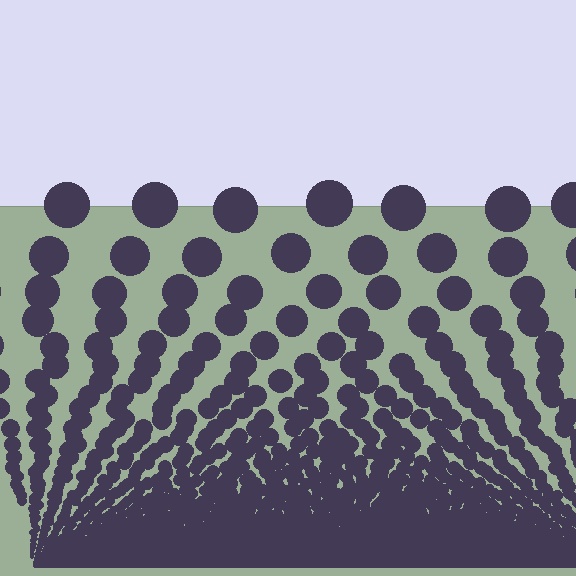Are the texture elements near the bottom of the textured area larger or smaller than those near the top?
Smaller. The gradient is inverted — elements near the bottom are smaller and denser.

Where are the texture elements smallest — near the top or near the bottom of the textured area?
Near the bottom.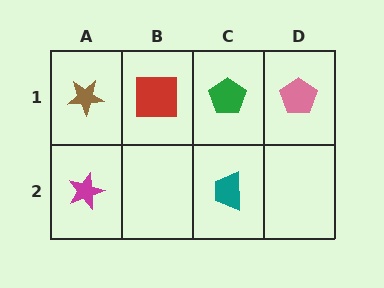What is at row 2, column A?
A magenta star.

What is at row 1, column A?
A brown star.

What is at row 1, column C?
A green pentagon.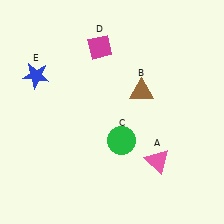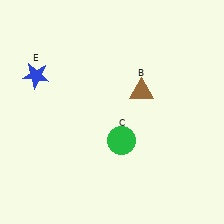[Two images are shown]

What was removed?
The pink triangle (A), the magenta diamond (D) were removed in Image 2.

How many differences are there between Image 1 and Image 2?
There are 2 differences between the two images.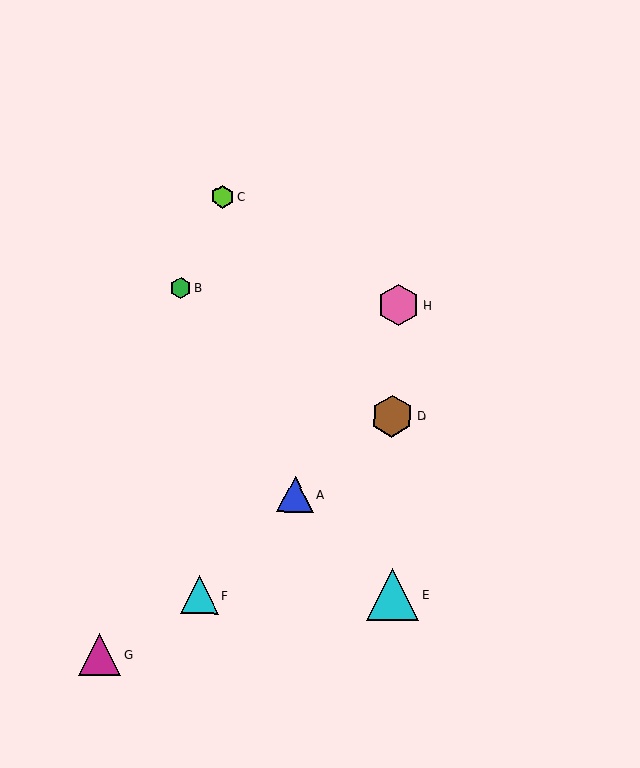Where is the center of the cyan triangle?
The center of the cyan triangle is at (200, 595).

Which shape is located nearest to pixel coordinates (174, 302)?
The green hexagon (labeled B) at (181, 288) is nearest to that location.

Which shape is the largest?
The cyan triangle (labeled E) is the largest.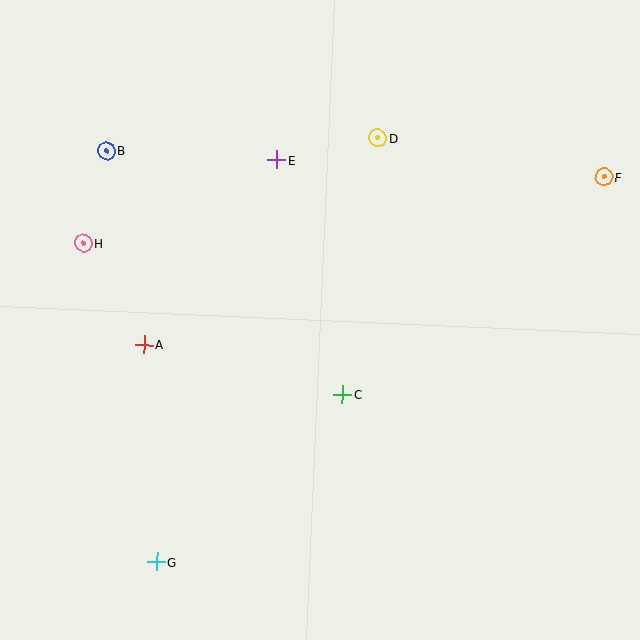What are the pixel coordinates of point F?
Point F is at (604, 177).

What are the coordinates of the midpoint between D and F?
The midpoint between D and F is at (491, 158).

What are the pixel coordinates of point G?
Point G is at (156, 562).